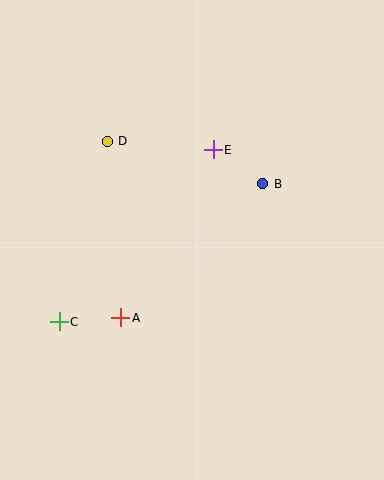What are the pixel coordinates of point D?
Point D is at (107, 141).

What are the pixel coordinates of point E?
Point E is at (213, 150).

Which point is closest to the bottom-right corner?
Point A is closest to the bottom-right corner.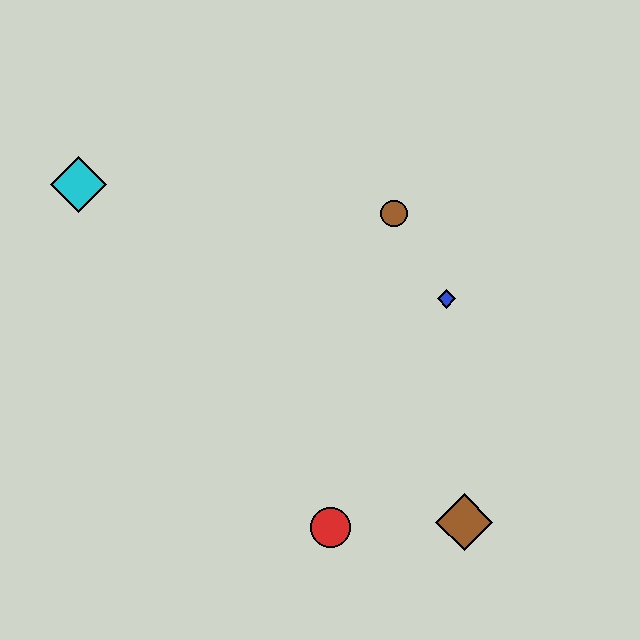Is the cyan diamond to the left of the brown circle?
Yes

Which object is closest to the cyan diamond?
The brown circle is closest to the cyan diamond.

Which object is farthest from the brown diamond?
The cyan diamond is farthest from the brown diamond.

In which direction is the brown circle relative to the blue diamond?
The brown circle is above the blue diamond.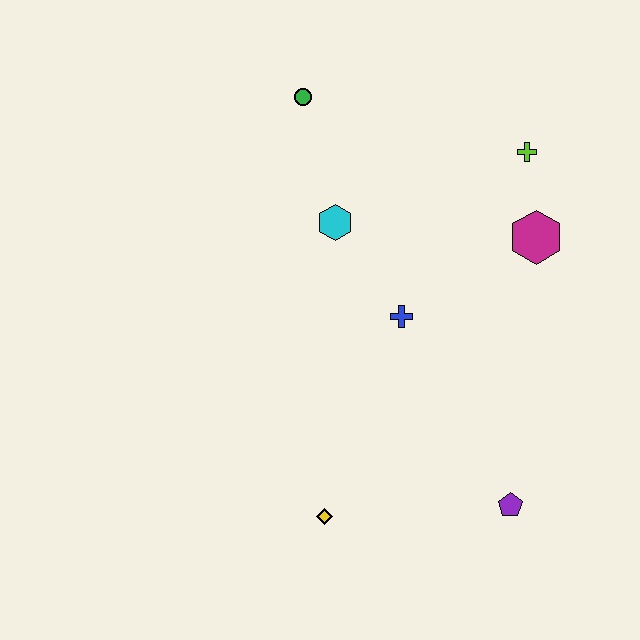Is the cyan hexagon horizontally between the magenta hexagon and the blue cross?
No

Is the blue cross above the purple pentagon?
Yes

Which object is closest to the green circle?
The cyan hexagon is closest to the green circle.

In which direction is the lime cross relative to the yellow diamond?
The lime cross is above the yellow diamond.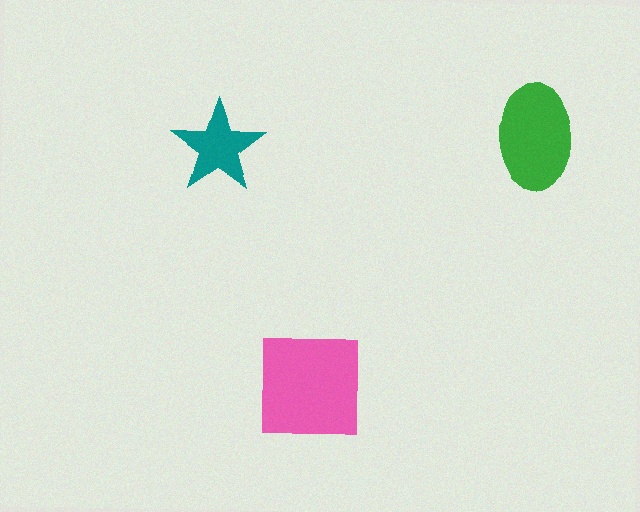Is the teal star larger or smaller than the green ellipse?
Smaller.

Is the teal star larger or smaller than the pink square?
Smaller.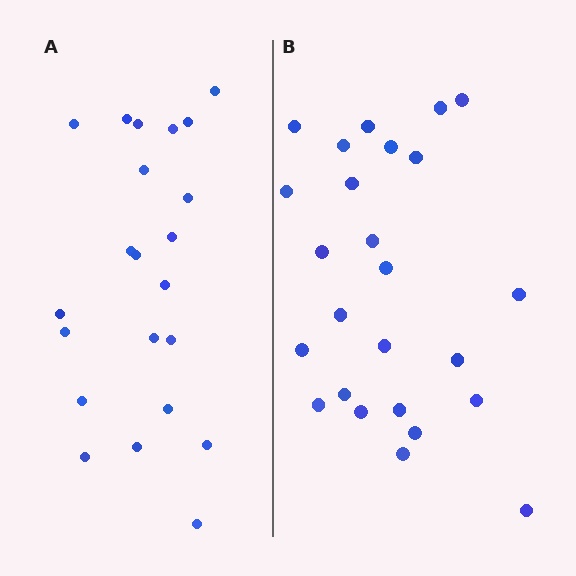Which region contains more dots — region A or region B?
Region B (the right region) has more dots.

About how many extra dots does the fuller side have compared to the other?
Region B has just a few more — roughly 2 or 3 more dots than region A.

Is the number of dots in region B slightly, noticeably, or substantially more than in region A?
Region B has only slightly more — the two regions are fairly close. The ratio is roughly 1.1 to 1.